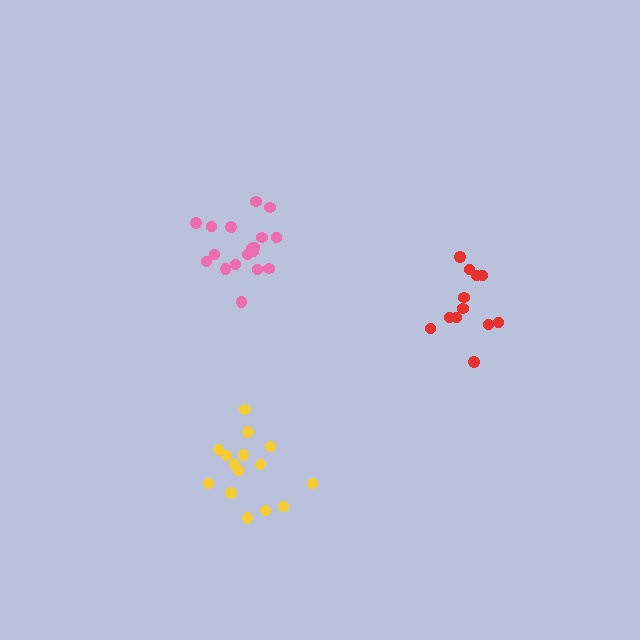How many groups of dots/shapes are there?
There are 3 groups.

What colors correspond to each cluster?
The clusters are colored: pink, yellow, red.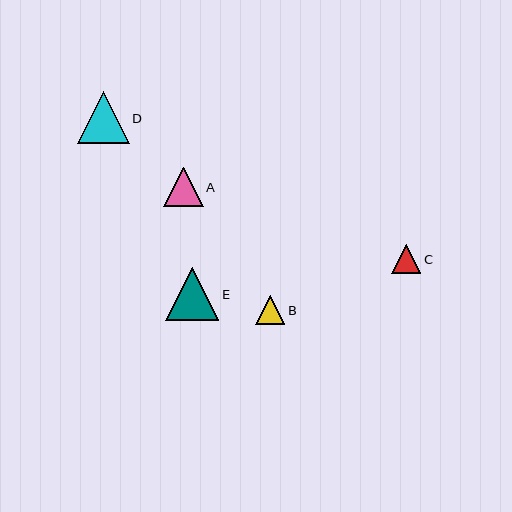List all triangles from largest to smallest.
From largest to smallest: E, D, A, B, C.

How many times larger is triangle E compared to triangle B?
Triangle E is approximately 1.8 times the size of triangle B.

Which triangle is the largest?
Triangle E is the largest with a size of approximately 53 pixels.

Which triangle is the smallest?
Triangle C is the smallest with a size of approximately 29 pixels.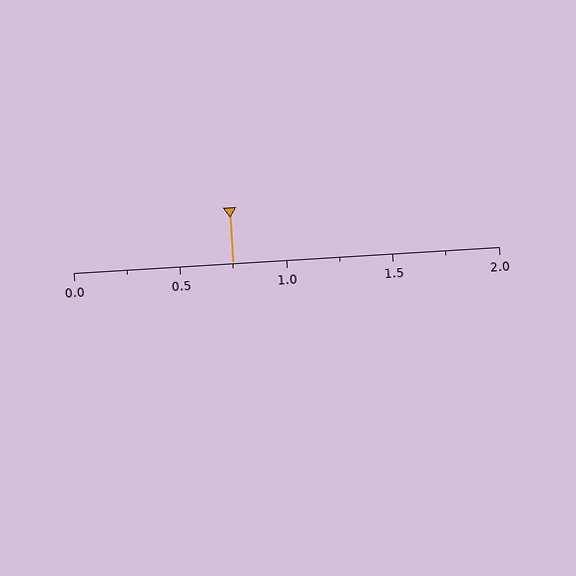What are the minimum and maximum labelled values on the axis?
The axis runs from 0.0 to 2.0.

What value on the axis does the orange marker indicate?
The marker indicates approximately 0.75.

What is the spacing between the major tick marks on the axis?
The major ticks are spaced 0.5 apart.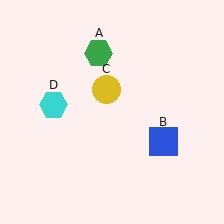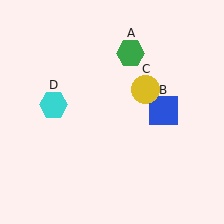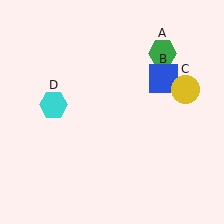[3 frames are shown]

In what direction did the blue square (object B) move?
The blue square (object B) moved up.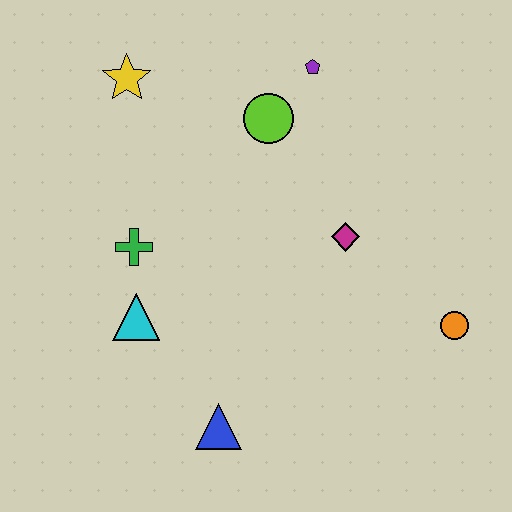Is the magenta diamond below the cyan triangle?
No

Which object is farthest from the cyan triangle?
The orange circle is farthest from the cyan triangle.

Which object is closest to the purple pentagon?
The lime circle is closest to the purple pentagon.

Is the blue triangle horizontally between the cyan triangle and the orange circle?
Yes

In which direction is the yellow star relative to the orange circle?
The yellow star is to the left of the orange circle.